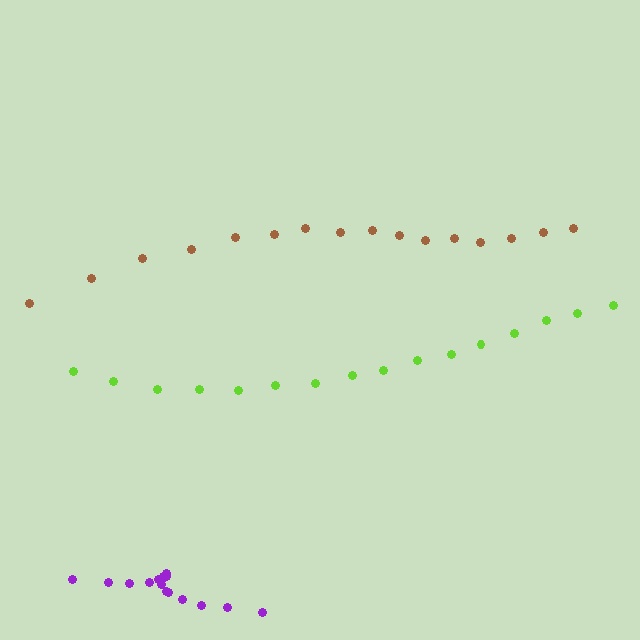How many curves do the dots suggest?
There are 3 distinct paths.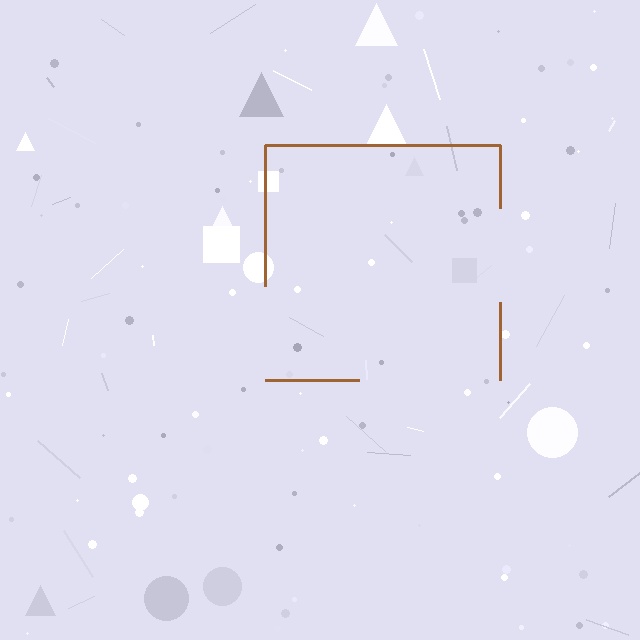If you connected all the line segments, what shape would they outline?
They would outline a square.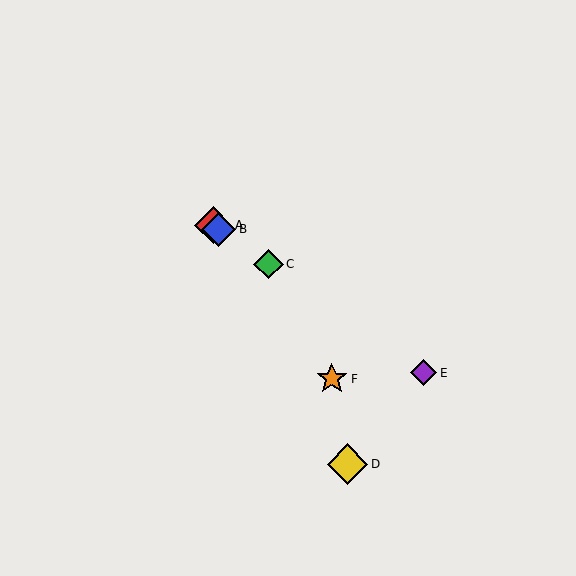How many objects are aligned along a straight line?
4 objects (A, B, C, E) are aligned along a straight line.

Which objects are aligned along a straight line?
Objects A, B, C, E are aligned along a straight line.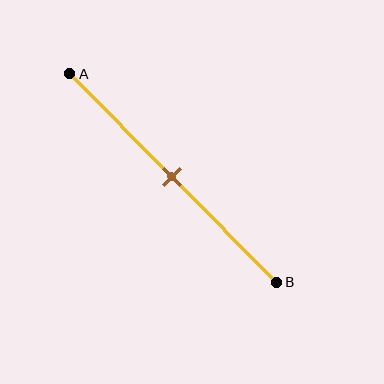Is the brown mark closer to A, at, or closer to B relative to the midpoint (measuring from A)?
The brown mark is approximately at the midpoint of segment AB.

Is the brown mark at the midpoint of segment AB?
Yes, the mark is approximately at the midpoint.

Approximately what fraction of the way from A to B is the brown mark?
The brown mark is approximately 50% of the way from A to B.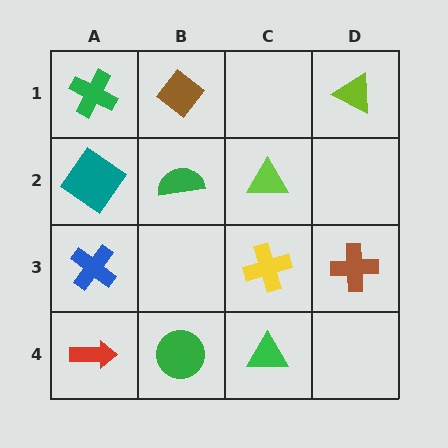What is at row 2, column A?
A teal diamond.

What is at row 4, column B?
A green circle.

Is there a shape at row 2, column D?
No, that cell is empty.